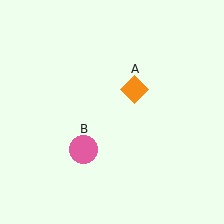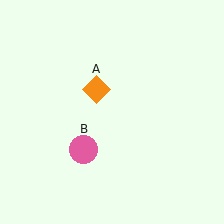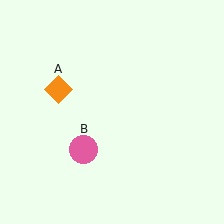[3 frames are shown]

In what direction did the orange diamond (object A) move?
The orange diamond (object A) moved left.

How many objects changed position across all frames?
1 object changed position: orange diamond (object A).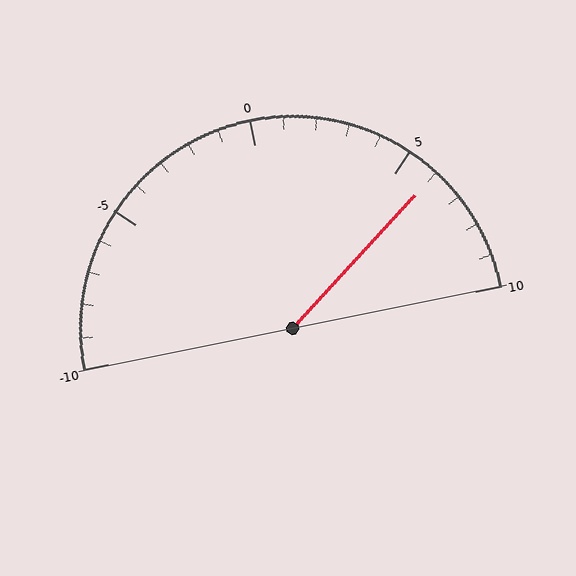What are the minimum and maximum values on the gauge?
The gauge ranges from -10 to 10.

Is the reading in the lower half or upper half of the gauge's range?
The reading is in the upper half of the range (-10 to 10).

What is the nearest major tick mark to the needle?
The nearest major tick mark is 5.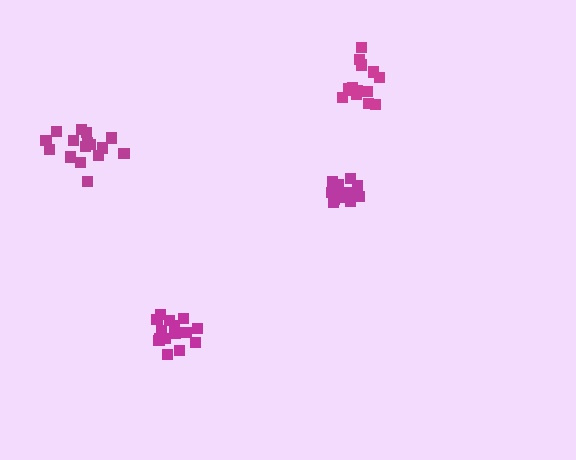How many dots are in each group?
Group 1: 15 dots, Group 2: 14 dots, Group 3: 16 dots, Group 4: 15 dots (60 total).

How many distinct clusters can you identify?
There are 4 distinct clusters.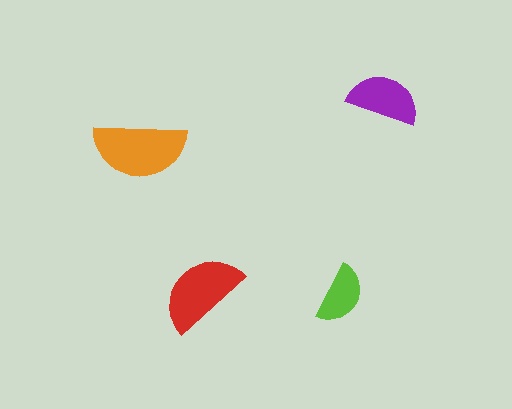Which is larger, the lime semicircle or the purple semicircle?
The purple one.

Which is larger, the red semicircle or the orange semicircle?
The orange one.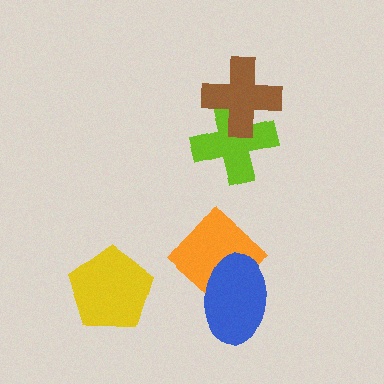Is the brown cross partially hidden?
No, no other shape covers it.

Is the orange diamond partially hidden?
Yes, it is partially covered by another shape.